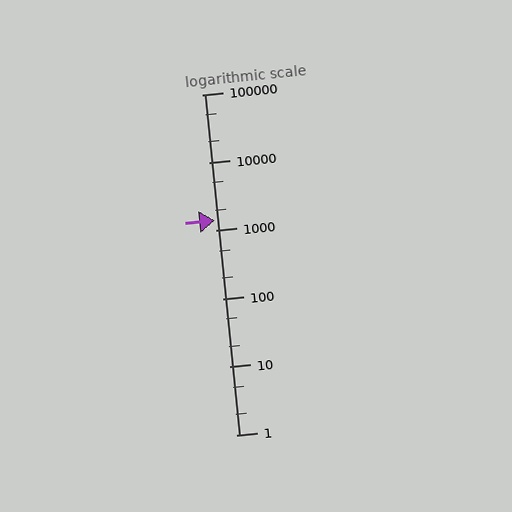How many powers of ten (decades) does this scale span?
The scale spans 5 decades, from 1 to 100000.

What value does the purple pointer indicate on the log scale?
The pointer indicates approximately 1400.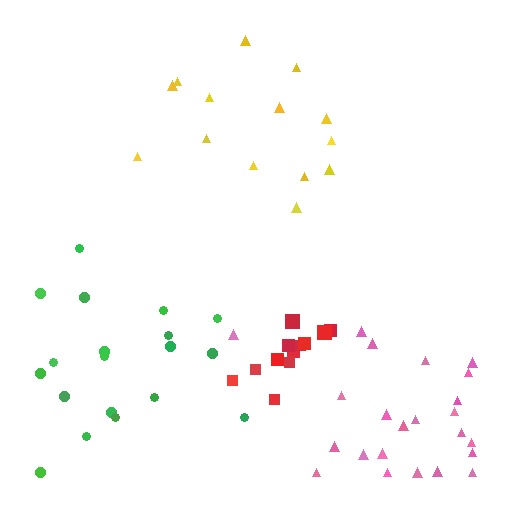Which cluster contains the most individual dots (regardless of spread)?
Pink (23).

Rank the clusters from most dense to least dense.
red, pink, green, yellow.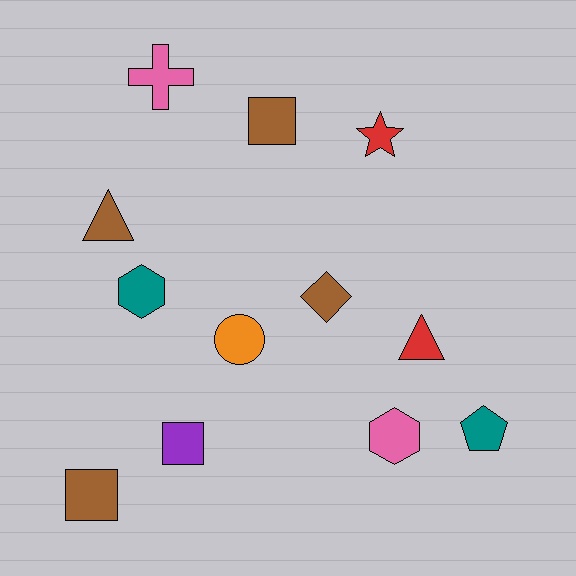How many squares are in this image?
There are 3 squares.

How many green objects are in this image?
There are no green objects.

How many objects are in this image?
There are 12 objects.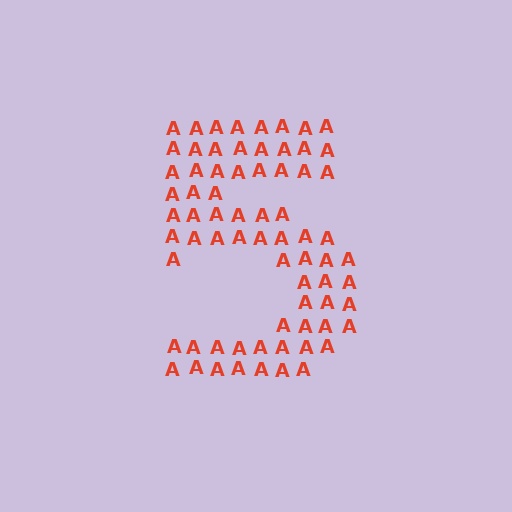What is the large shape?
The large shape is the digit 5.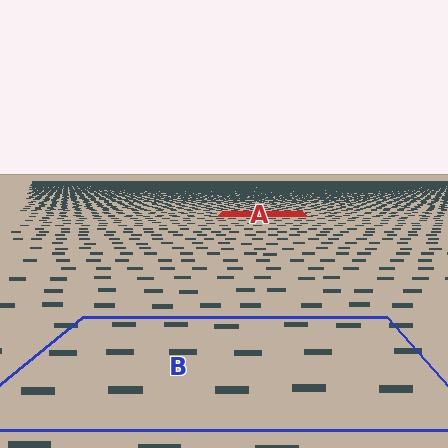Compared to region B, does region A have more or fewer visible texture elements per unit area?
Region A has more texture elements per unit area — they are packed more densely because it is farther away.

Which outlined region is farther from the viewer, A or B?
Region A is farther from the viewer — the texture elements inside it appear smaller and more densely packed.